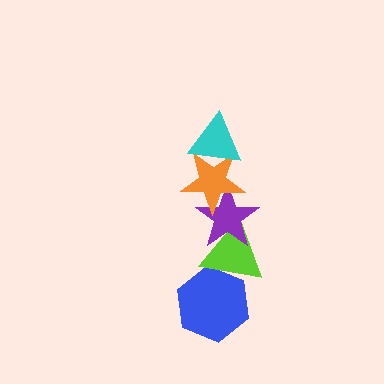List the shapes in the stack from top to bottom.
From top to bottom: the cyan triangle, the orange star, the purple star, the lime triangle, the blue hexagon.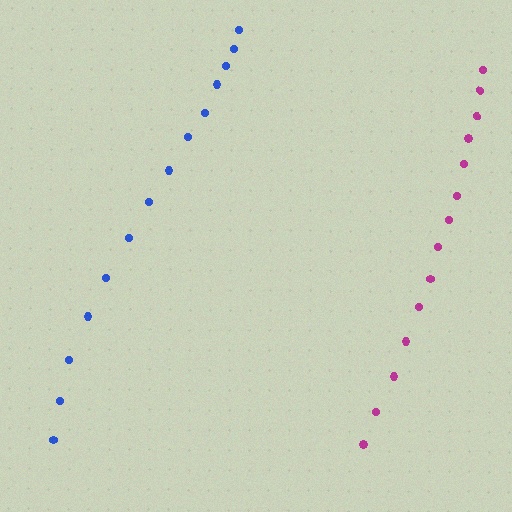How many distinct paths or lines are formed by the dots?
There are 2 distinct paths.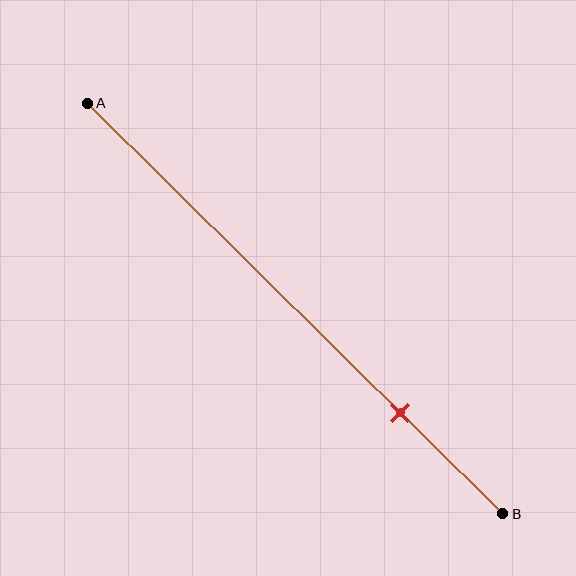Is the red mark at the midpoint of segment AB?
No, the mark is at about 75% from A, not at the 50% midpoint.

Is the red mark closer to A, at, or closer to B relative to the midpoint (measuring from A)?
The red mark is closer to point B than the midpoint of segment AB.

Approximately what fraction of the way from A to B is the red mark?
The red mark is approximately 75% of the way from A to B.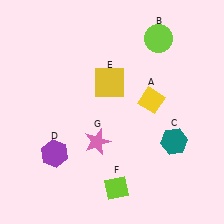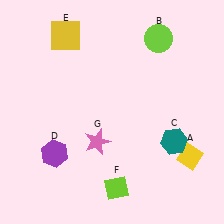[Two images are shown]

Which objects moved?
The objects that moved are: the yellow diamond (A), the yellow square (E).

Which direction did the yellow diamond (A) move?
The yellow diamond (A) moved down.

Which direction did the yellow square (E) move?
The yellow square (E) moved up.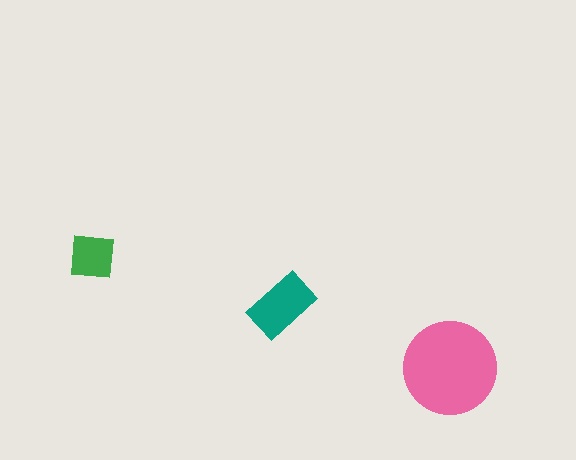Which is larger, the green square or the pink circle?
The pink circle.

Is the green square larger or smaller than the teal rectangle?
Smaller.